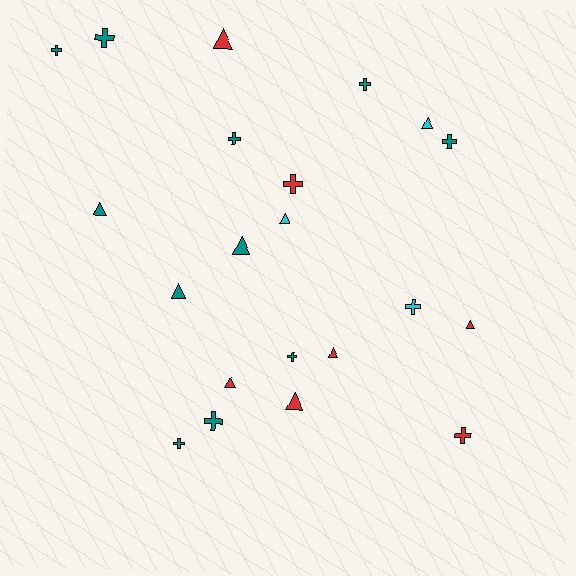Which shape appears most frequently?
Cross, with 11 objects.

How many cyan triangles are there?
There are 2 cyan triangles.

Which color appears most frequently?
Teal, with 11 objects.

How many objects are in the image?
There are 21 objects.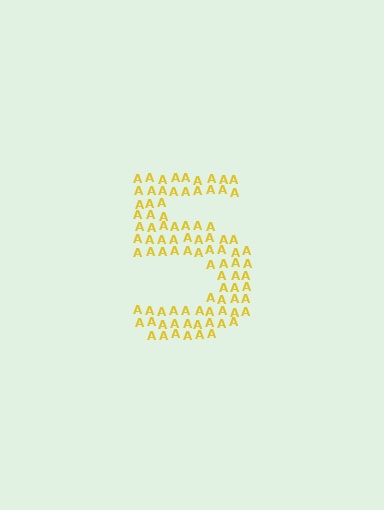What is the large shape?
The large shape is the digit 5.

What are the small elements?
The small elements are letter A's.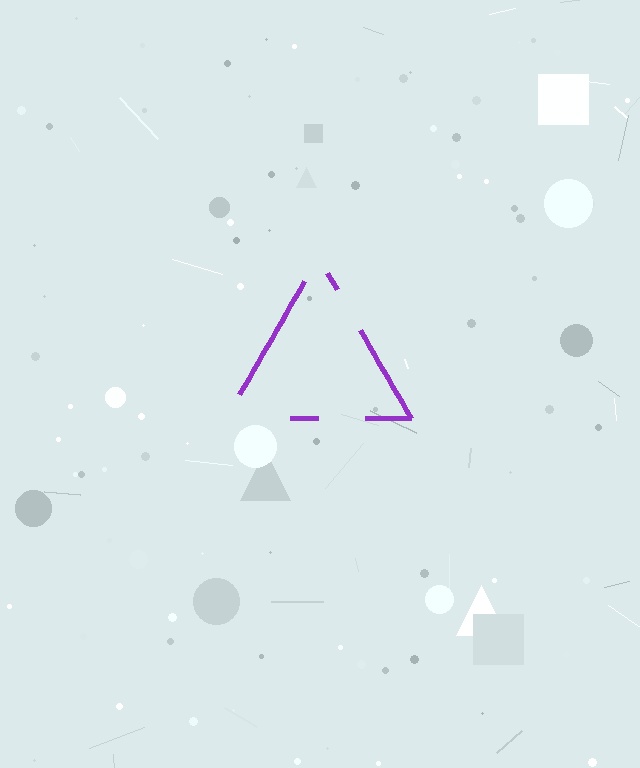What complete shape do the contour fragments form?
The contour fragments form a triangle.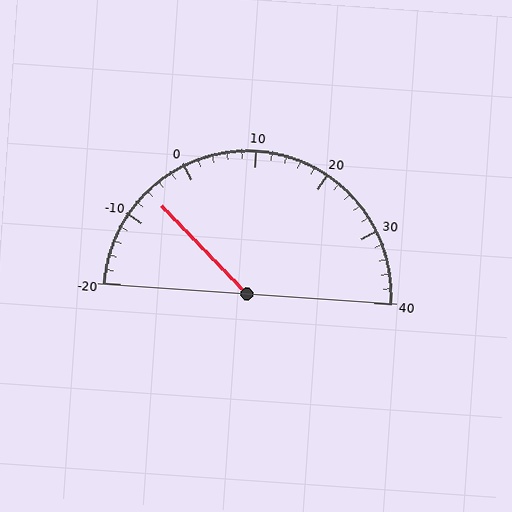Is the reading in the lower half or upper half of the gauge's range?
The reading is in the lower half of the range (-20 to 40).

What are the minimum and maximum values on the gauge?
The gauge ranges from -20 to 40.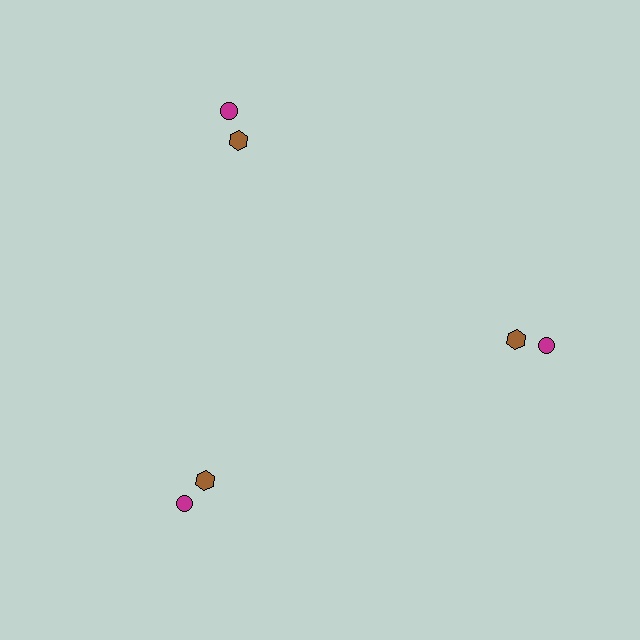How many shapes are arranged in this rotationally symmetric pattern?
There are 6 shapes, arranged in 3 groups of 2.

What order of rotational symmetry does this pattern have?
This pattern has 3-fold rotational symmetry.